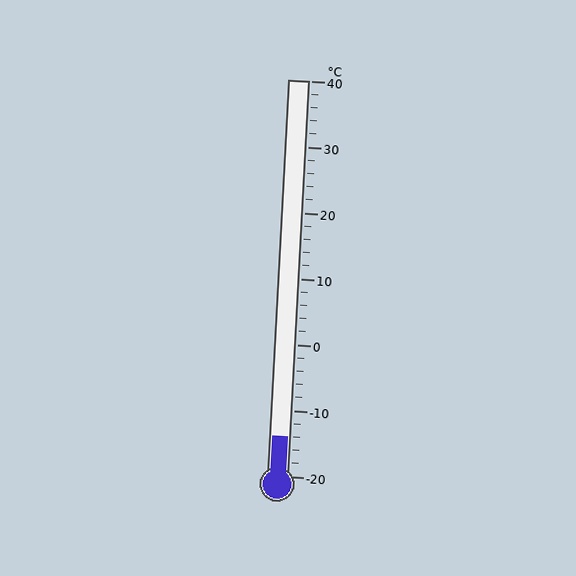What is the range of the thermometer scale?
The thermometer scale ranges from -20°C to 40°C.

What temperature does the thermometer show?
The thermometer shows approximately -14°C.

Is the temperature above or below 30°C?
The temperature is below 30°C.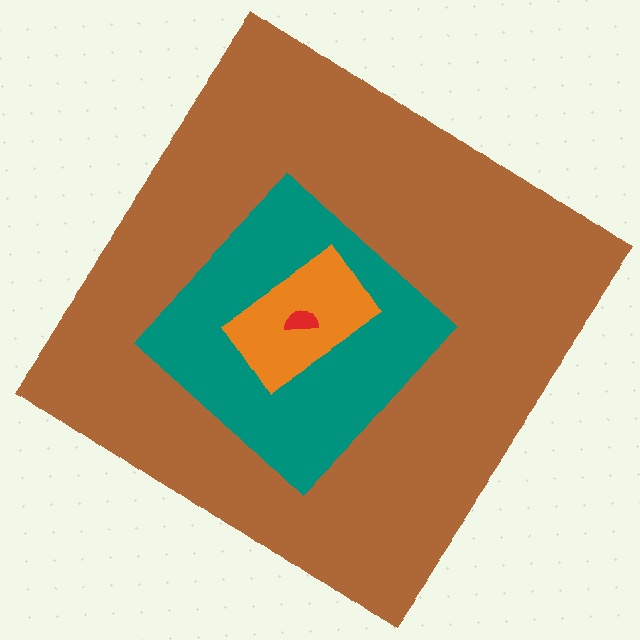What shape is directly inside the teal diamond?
The orange rectangle.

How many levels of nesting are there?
4.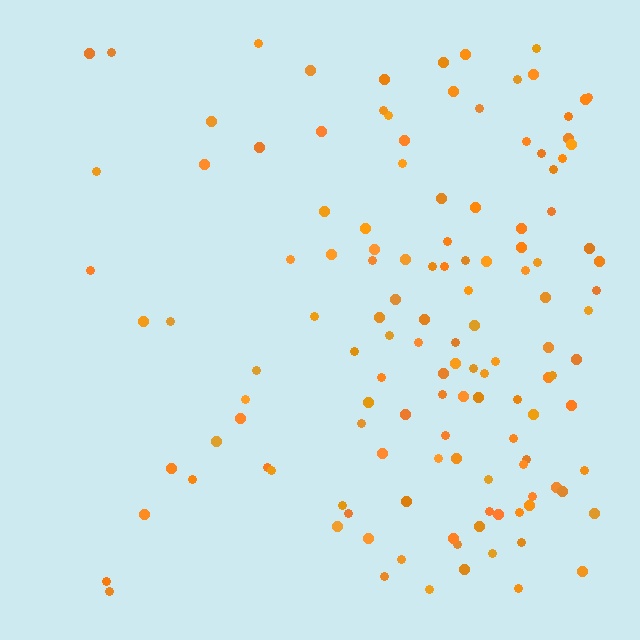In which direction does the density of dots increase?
From left to right, with the right side densest.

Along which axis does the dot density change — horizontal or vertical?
Horizontal.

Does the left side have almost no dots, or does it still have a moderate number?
Still a moderate number, just noticeably fewer than the right.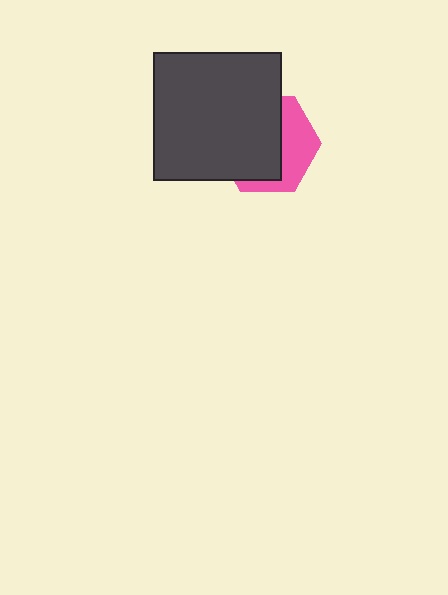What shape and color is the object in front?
The object in front is a dark gray square.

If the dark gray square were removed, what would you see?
You would see the complete pink hexagon.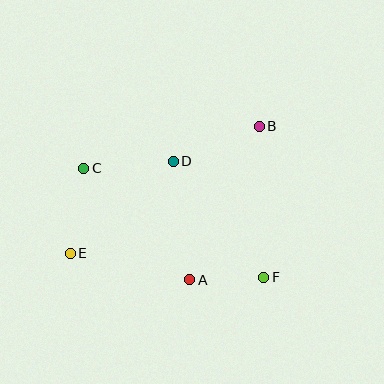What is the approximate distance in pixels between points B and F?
The distance between B and F is approximately 151 pixels.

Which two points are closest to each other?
Points A and F are closest to each other.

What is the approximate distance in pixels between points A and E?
The distance between A and E is approximately 122 pixels.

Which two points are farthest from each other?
Points B and E are farthest from each other.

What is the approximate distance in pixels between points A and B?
The distance between A and B is approximately 169 pixels.